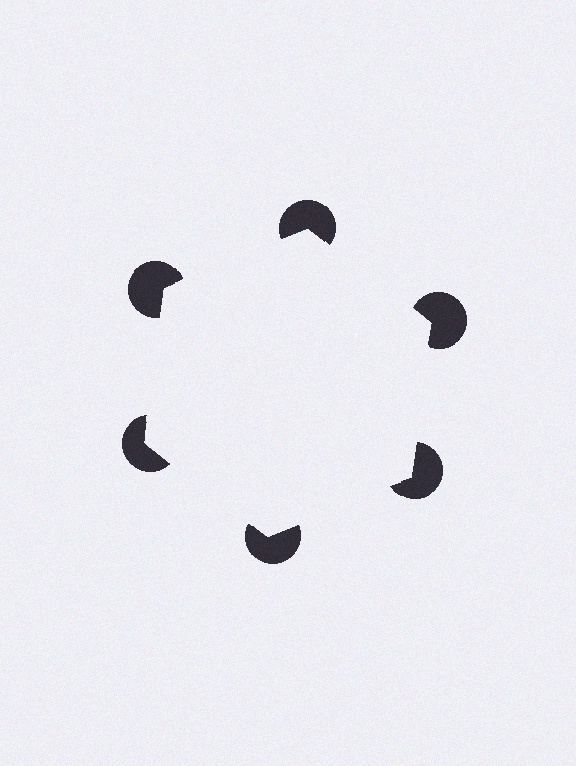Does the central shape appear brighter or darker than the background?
It typically appears slightly brighter than the background, even though no actual brightness change is drawn.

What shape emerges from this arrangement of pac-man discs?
An illusory hexagon — its edges are inferred from the aligned wedge cuts in the pac-man discs, not physically drawn.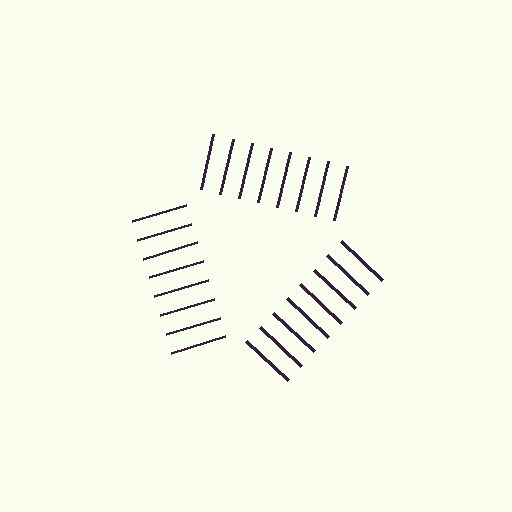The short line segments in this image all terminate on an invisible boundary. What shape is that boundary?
An illusory triangle — the line segments terminate on its edges but no continuous stroke is drawn.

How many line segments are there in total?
24 — 8 along each of the 3 edges.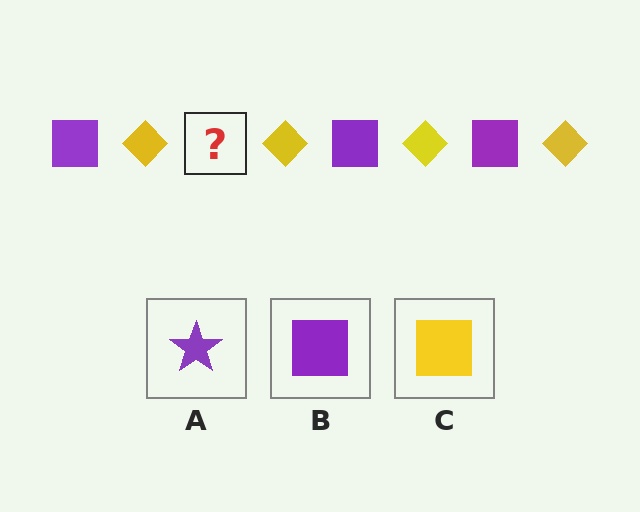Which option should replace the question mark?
Option B.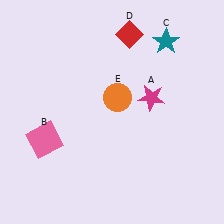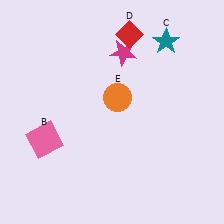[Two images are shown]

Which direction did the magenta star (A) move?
The magenta star (A) moved up.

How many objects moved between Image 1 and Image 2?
1 object moved between the two images.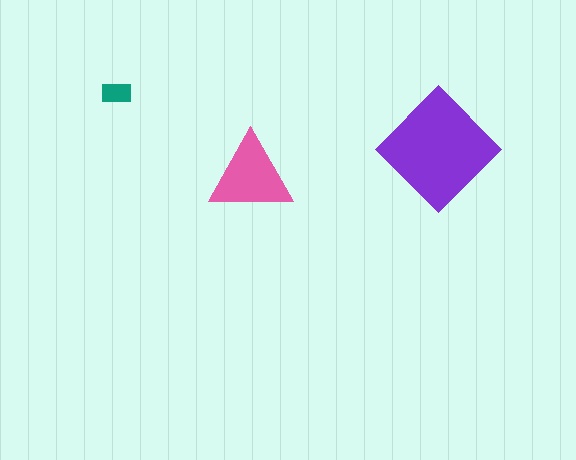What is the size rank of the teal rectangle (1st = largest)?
3rd.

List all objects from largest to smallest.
The purple diamond, the pink triangle, the teal rectangle.